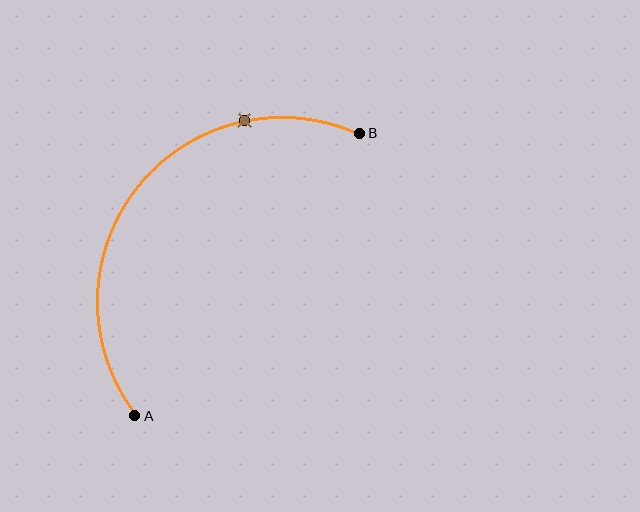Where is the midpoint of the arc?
The arc midpoint is the point on the curve farthest from the straight line joining A and B. It sits above and to the left of that line.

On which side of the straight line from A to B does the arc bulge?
The arc bulges above and to the left of the straight line connecting A and B.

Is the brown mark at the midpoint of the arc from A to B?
No. The brown mark lies on the arc but is closer to endpoint B. The arc midpoint would be at the point on the curve equidistant along the arc from both A and B.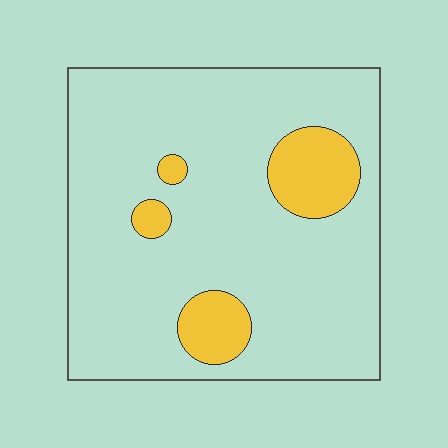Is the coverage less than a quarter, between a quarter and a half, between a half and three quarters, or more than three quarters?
Less than a quarter.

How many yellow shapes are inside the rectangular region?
4.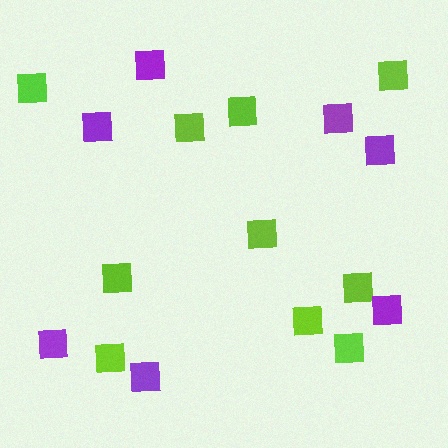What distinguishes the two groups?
There are 2 groups: one group of lime squares (10) and one group of purple squares (7).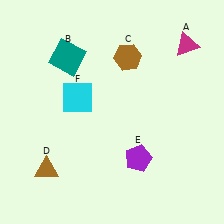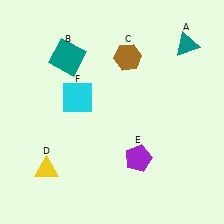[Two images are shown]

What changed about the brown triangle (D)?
In Image 1, D is brown. In Image 2, it changed to yellow.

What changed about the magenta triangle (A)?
In Image 1, A is magenta. In Image 2, it changed to teal.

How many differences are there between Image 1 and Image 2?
There are 2 differences between the two images.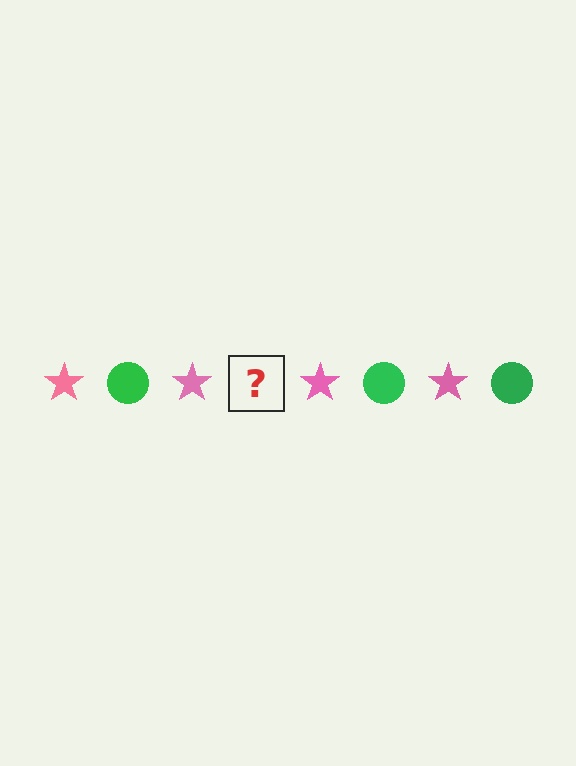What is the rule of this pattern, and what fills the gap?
The rule is that the pattern alternates between pink star and green circle. The gap should be filled with a green circle.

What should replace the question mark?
The question mark should be replaced with a green circle.